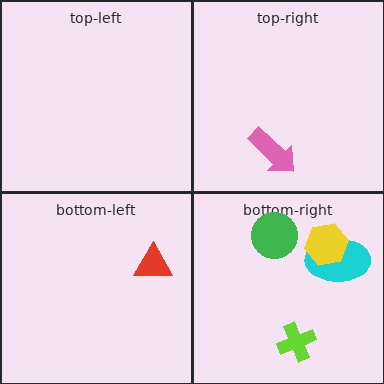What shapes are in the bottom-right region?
The green circle, the lime cross, the cyan ellipse, the yellow hexagon.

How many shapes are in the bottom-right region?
4.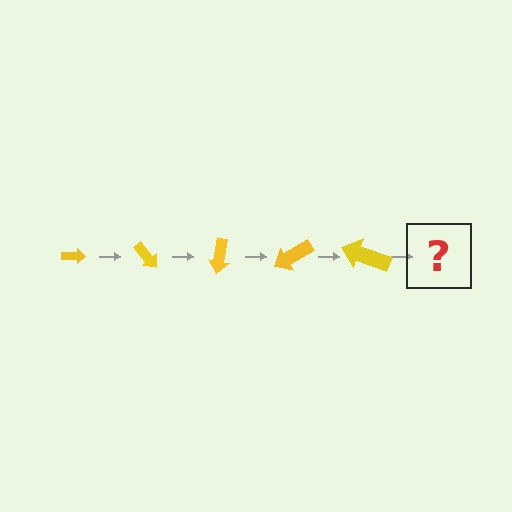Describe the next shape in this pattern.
It should be an arrow, larger than the previous one and rotated 250 degrees from the start.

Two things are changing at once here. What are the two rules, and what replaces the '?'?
The two rules are that the arrow grows larger each step and it rotates 50 degrees each step. The '?' should be an arrow, larger than the previous one and rotated 250 degrees from the start.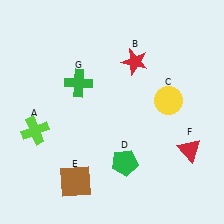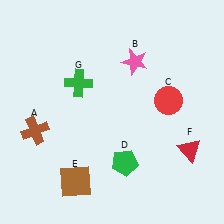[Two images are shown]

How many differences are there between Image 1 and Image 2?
There are 3 differences between the two images.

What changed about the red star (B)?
In Image 1, B is red. In Image 2, it changed to pink.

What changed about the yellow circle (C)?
In Image 1, C is yellow. In Image 2, it changed to red.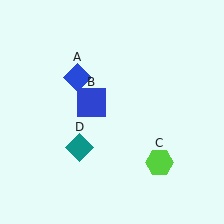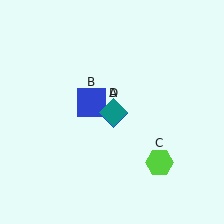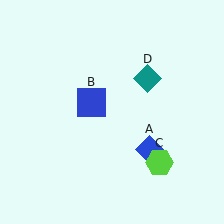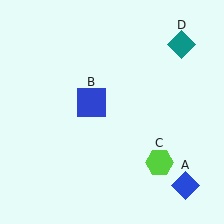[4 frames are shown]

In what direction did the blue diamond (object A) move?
The blue diamond (object A) moved down and to the right.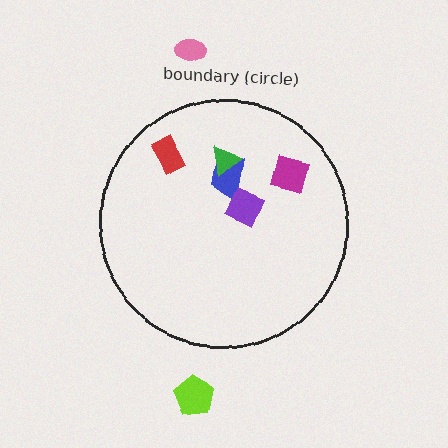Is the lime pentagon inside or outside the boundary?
Outside.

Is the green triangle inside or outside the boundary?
Inside.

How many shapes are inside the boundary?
5 inside, 2 outside.